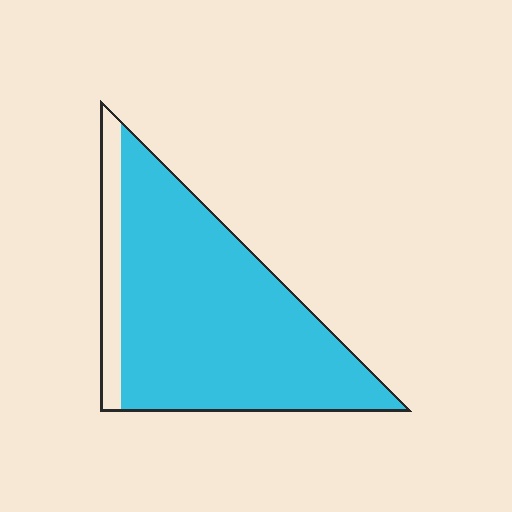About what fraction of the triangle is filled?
About seven eighths (7/8).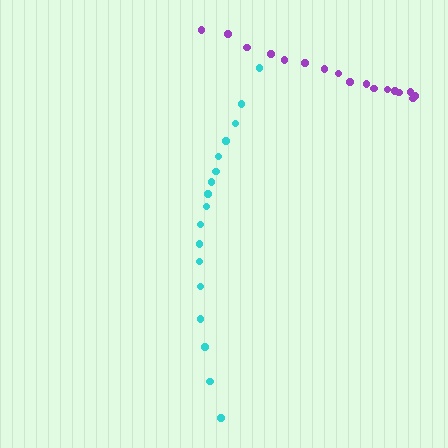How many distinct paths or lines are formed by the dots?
There are 2 distinct paths.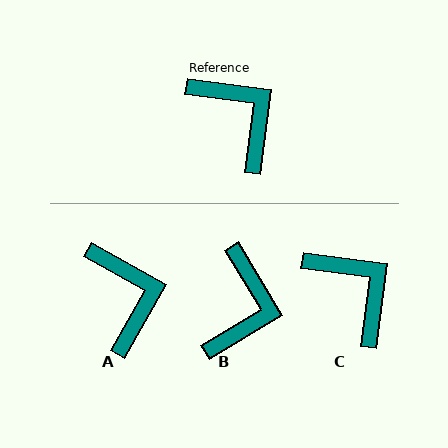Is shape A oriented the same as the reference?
No, it is off by about 22 degrees.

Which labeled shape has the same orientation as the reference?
C.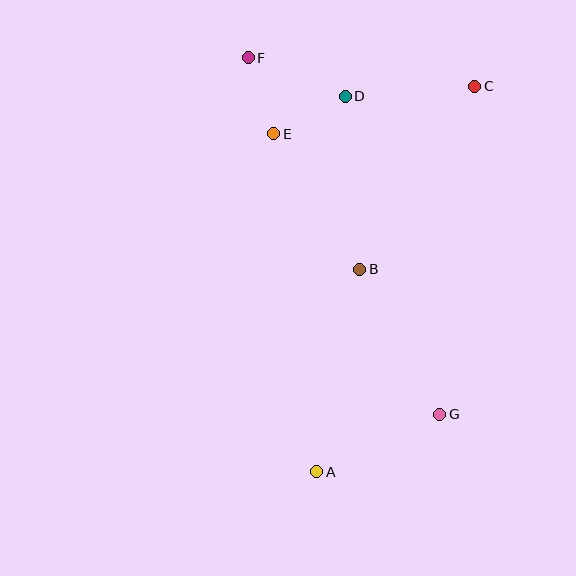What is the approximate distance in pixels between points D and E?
The distance between D and E is approximately 81 pixels.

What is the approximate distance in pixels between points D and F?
The distance between D and F is approximately 104 pixels.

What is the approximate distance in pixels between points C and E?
The distance between C and E is approximately 207 pixels.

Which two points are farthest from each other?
Points A and F are farthest from each other.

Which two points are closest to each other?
Points E and F are closest to each other.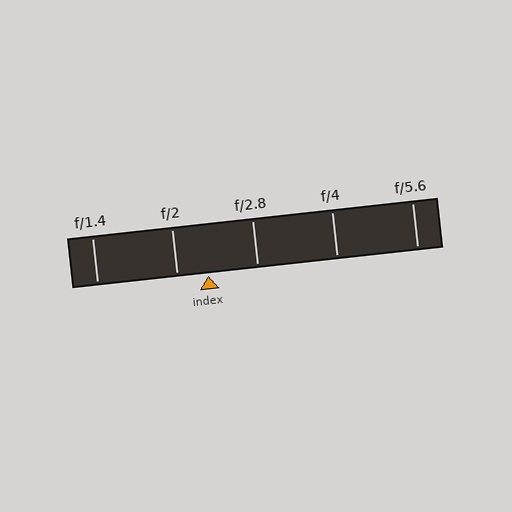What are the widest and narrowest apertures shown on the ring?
The widest aperture shown is f/1.4 and the narrowest is f/5.6.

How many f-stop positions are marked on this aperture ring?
There are 5 f-stop positions marked.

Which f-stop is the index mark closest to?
The index mark is closest to f/2.